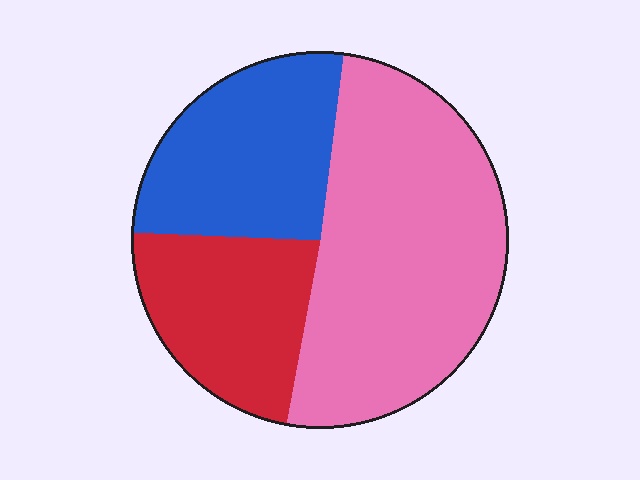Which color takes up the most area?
Pink, at roughly 50%.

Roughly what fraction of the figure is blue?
Blue takes up about one quarter (1/4) of the figure.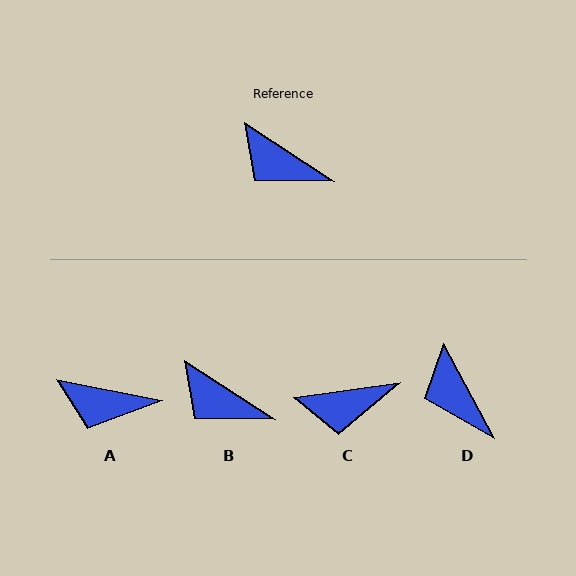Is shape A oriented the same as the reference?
No, it is off by about 22 degrees.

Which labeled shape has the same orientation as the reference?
B.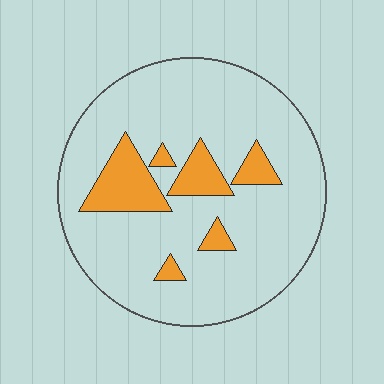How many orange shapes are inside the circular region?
6.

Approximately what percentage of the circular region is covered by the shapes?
Approximately 15%.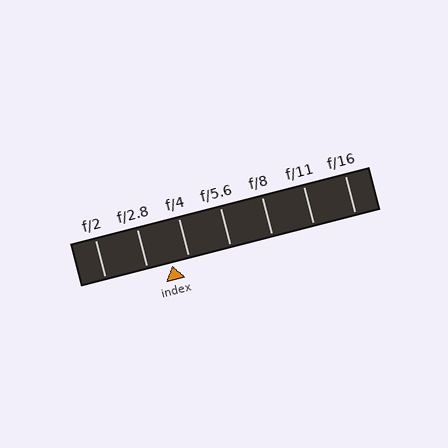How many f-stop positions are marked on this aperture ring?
There are 7 f-stop positions marked.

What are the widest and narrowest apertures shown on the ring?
The widest aperture shown is f/2 and the narrowest is f/16.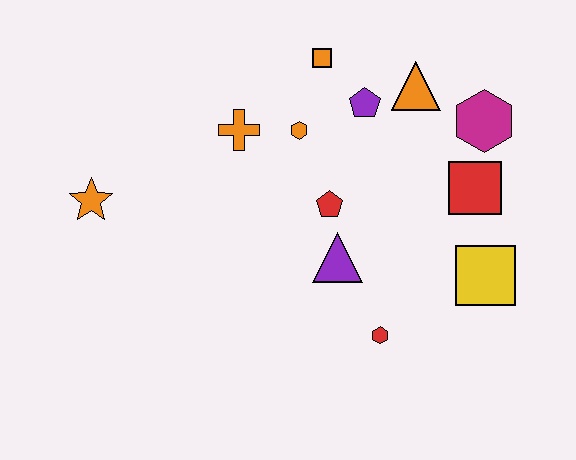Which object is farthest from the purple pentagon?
The orange star is farthest from the purple pentagon.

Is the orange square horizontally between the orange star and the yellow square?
Yes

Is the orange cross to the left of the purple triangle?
Yes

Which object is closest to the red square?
The magenta hexagon is closest to the red square.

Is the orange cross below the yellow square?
No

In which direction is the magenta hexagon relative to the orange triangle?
The magenta hexagon is to the right of the orange triangle.